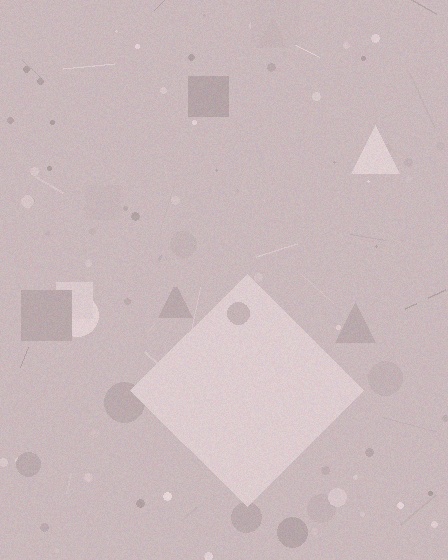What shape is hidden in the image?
A diamond is hidden in the image.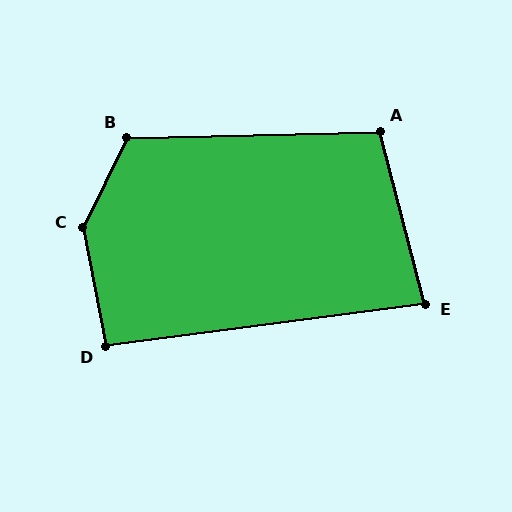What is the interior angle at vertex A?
Approximately 103 degrees (obtuse).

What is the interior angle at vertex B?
Approximately 117 degrees (obtuse).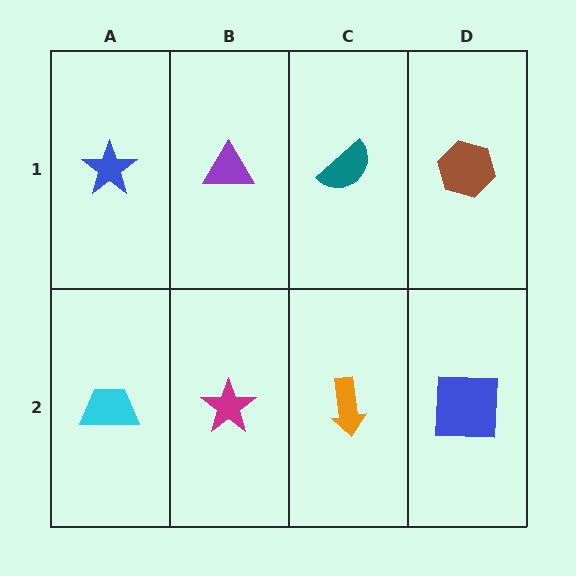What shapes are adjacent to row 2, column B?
A purple triangle (row 1, column B), a cyan trapezoid (row 2, column A), an orange arrow (row 2, column C).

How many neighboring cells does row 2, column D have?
2.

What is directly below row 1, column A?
A cyan trapezoid.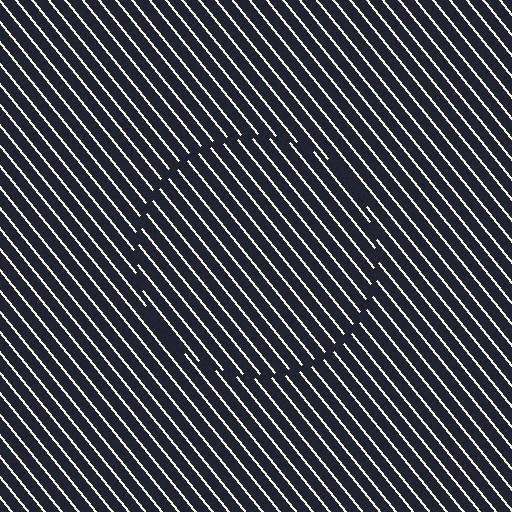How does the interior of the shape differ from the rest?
The interior of the shape contains the same grating, shifted by half a period — the contour is defined by the phase discontinuity where line-ends from the inner and outer gratings abut.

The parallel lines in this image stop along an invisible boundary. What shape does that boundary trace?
An illusory circle. The interior of the shape contains the same grating, shifted by half a period — the contour is defined by the phase discontinuity where line-ends from the inner and outer gratings abut.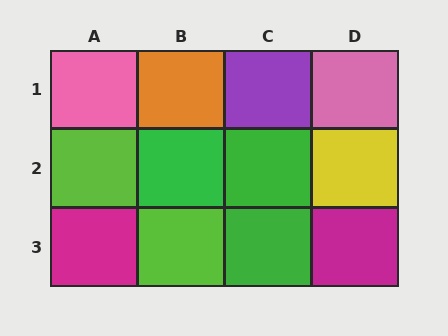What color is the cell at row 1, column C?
Purple.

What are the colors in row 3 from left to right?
Magenta, lime, green, magenta.